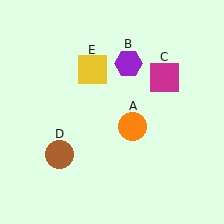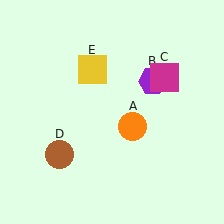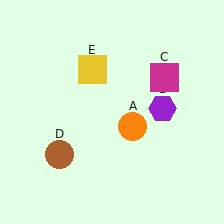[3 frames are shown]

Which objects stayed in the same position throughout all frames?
Orange circle (object A) and magenta square (object C) and brown circle (object D) and yellow square (object E) remained stationary.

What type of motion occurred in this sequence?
The purple hexagon (object B) rotated clockwise around the center of the scene.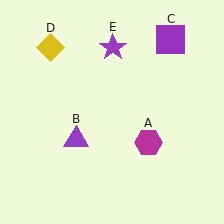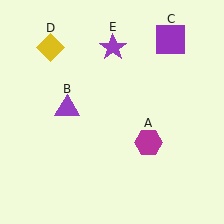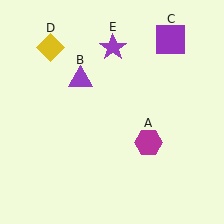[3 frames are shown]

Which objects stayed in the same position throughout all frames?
Magenta hexagon (object A) and purple square (object C) and yellow diamond (object D) and purple star (object E) remained stationary.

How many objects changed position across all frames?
1 object changed position: purple triangle (object B).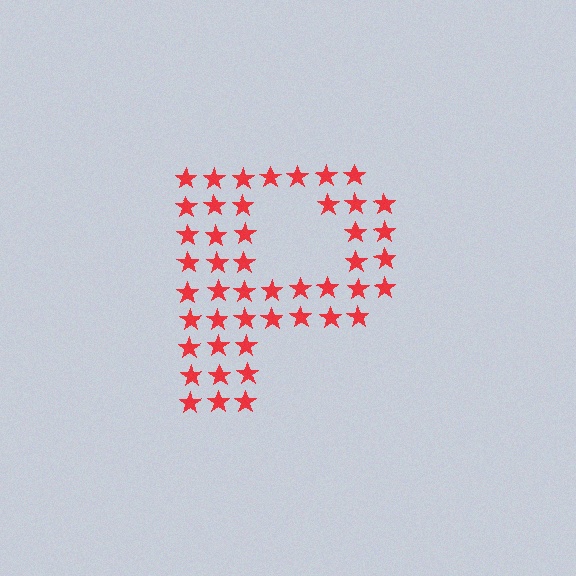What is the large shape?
The large shape is the letter P.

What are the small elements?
The small elements are stars.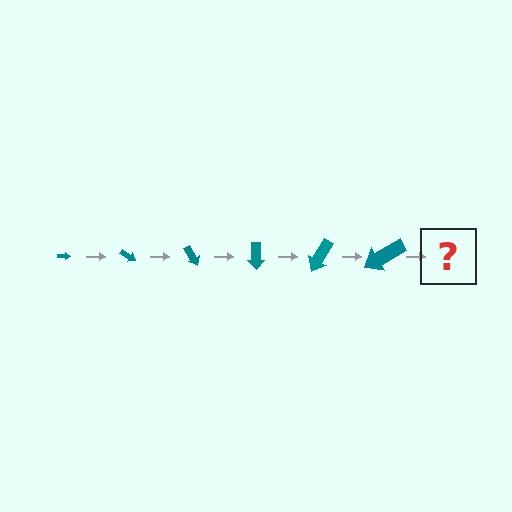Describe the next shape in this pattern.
It should be an arrow, larger than the previous one and rotated 180 degrees from the start.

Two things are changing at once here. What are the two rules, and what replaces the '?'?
The two rules are that the arrow grows larger each step and it rotates 30 degrees each step. The '?' should be an arrow, larger than the previous one and rotated 180 degrees from the start.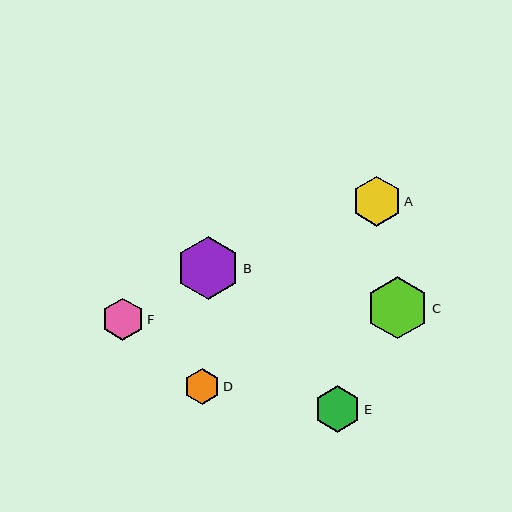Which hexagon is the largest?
Hexagon B is the largest with a size of approximately 63 pixels.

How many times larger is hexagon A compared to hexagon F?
Hexagon A is approximately 1.2 times the size of hexagon F.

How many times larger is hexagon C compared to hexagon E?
Hexagon C is approximately 1.3 times the size of hexagon E.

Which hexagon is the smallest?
Hexagon D is the smallest with a size of approximately 36 pixels.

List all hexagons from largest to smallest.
From largest to smallest: B, C, A, E, F, D.